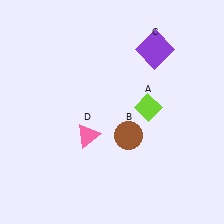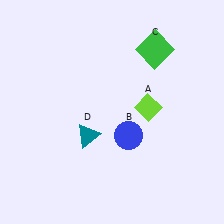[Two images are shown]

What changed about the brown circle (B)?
In Image 1, B is brown. In Image 2, it changed to blue.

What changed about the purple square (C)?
In Image 1, C is purple. In Image 2, it changed to green.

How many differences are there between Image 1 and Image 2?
There are 3 differences between the two images.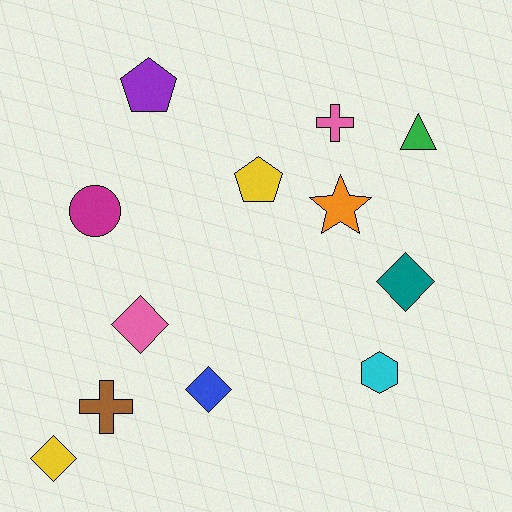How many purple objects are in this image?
There is 1 purple object.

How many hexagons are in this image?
There is 1 hexagon.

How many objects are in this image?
There are 12 objects.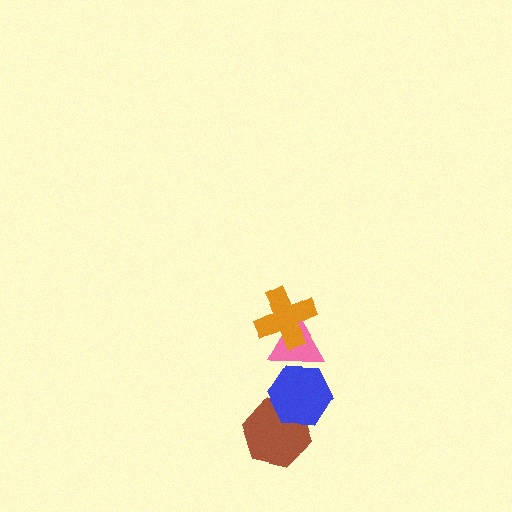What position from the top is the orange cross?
The orange cross is 1st from the top.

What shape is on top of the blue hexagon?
The pink triangle is on top of the blue hexagon.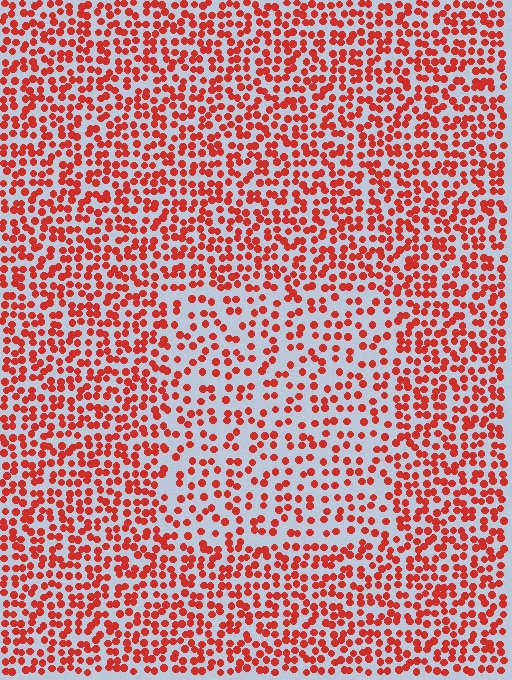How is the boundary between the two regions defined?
The boundary is defined by a change in element density (approximately 1.7x ratio). All elements are the same color, size, and shape.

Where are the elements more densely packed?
The elements are more densely packed outside the rectangle boundary.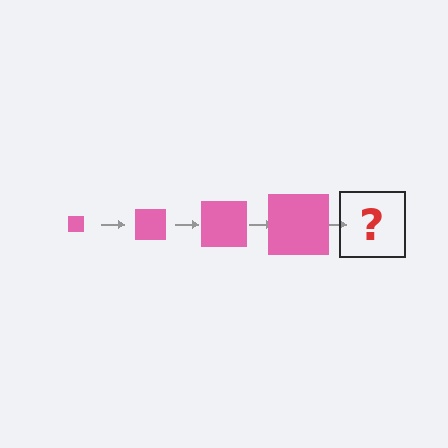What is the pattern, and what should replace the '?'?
The pattern is that the square gets progressively larger each step. The '?' should be a pink square, larger than the previous one.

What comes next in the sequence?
The next element should be a pink square, larger than the previous one.